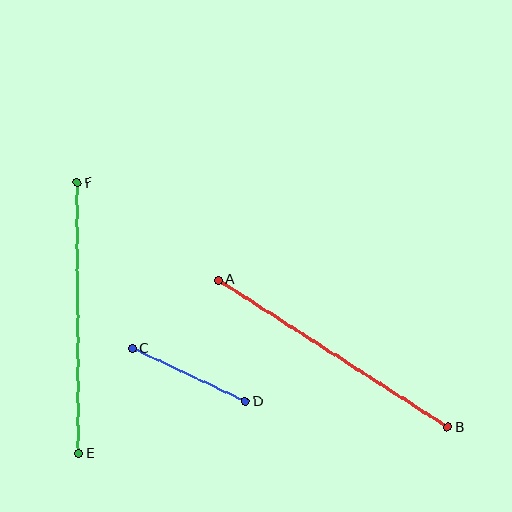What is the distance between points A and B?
The distance is approximately 272 pixels.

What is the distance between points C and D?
The distance is approximately 125 pixels.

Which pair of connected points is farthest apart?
Points A and B are farthest apart.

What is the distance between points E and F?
The distance is approximately 271 pixels.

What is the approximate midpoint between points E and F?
The midpoint is at approximately (78, 318) pixels.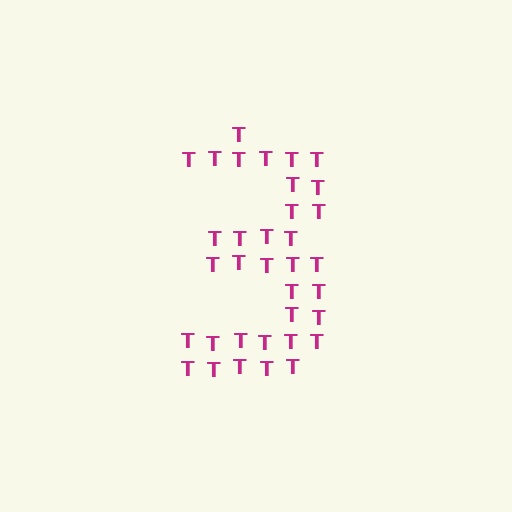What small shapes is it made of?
It is made of small letter T's.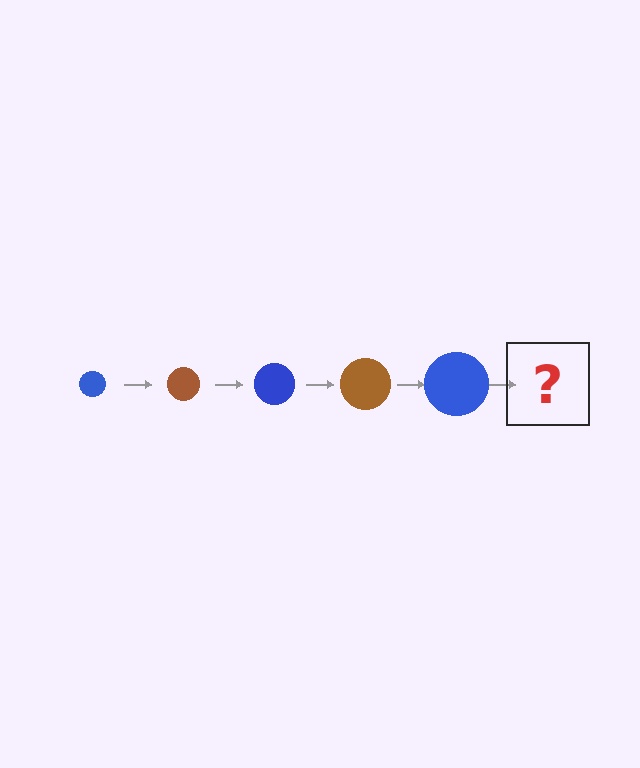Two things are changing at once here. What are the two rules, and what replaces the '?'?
The two rules are that the circle grows larger each step and the color cycles through blue and brown. The '?' should be a brown circle, larger than the previous one.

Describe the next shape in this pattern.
It should be a brown circle, larger than the previous one.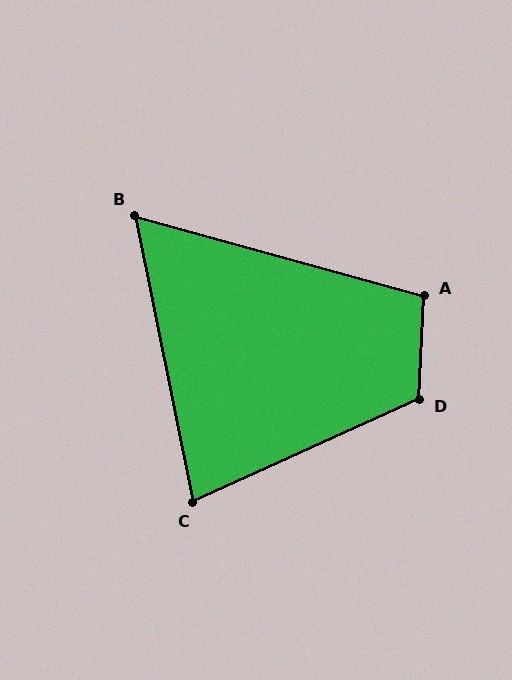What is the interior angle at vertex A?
Approximately 103 degrees (obtuse).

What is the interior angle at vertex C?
Approximately 77 degrees (acute).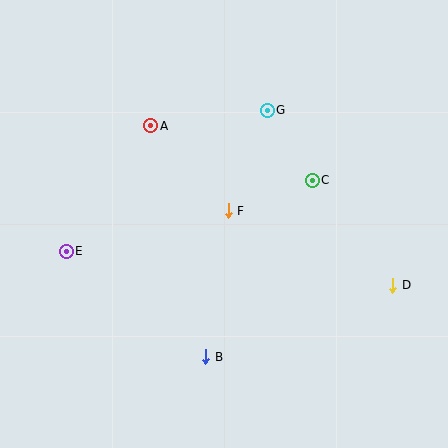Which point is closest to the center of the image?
Point F at (228, 211) is closest to the center.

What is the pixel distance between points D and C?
The distance between D and C is 133 pixels.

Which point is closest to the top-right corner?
Point G is closest to the top-right corner.